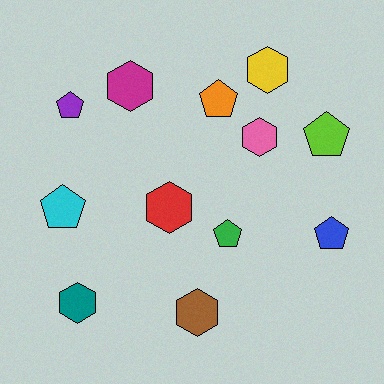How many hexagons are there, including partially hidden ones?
There are 6 hexagons.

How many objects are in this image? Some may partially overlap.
There are 12 objects.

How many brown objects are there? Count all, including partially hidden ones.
There is 1 brown object.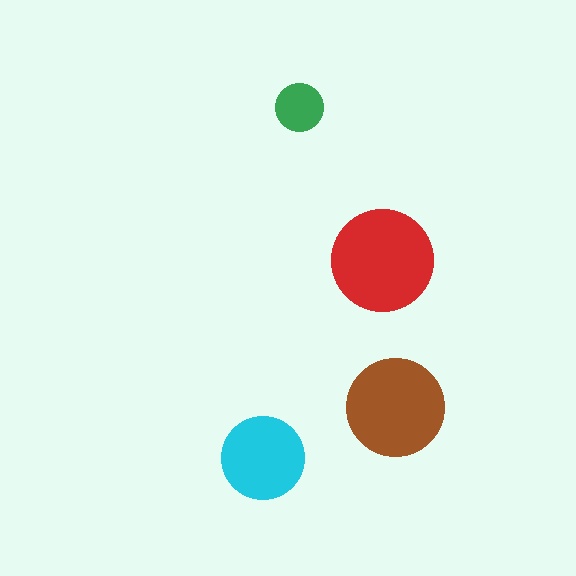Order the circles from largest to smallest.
the red one, the brown one, the cyan one, the green one.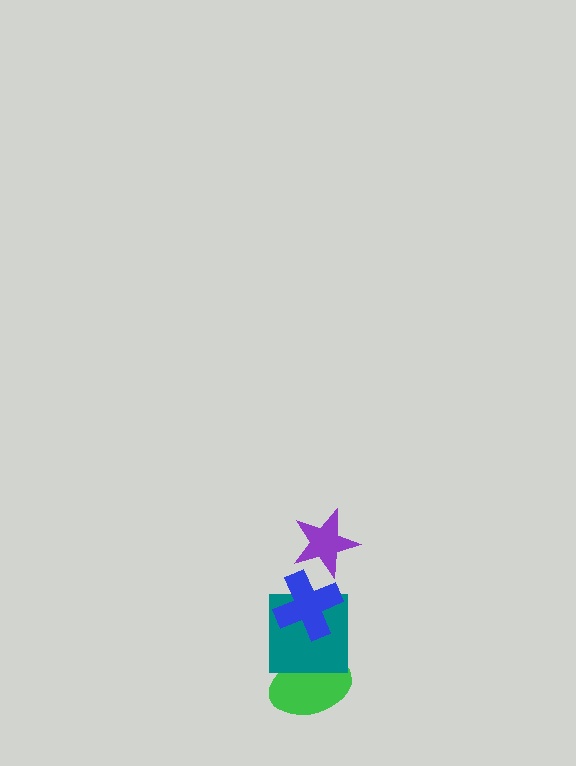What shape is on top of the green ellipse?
The teal square is on top of the green ellipse.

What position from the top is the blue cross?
The blue cross is 2nd from the top.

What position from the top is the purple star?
The purple star is 1st from the top.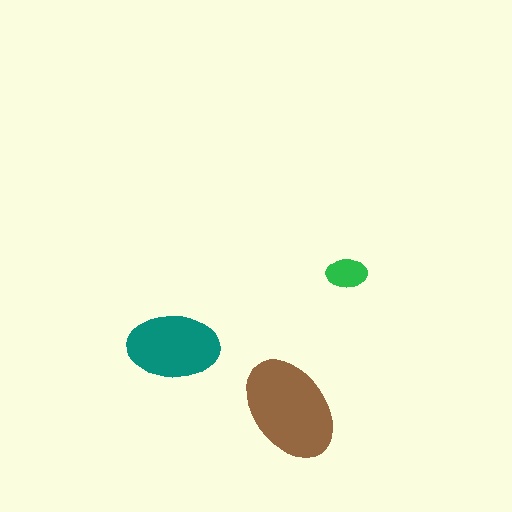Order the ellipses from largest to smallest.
the brown one, the teal one, the green one.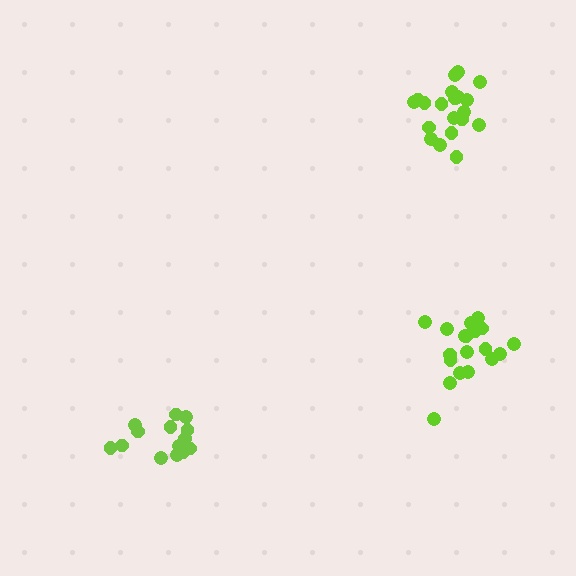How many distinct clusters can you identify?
There are 3 distinct clusters.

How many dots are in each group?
Group 1: 14 dots, Group 2: 19 dots, Group 3: 20 dots (53 total).